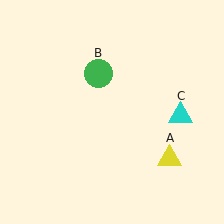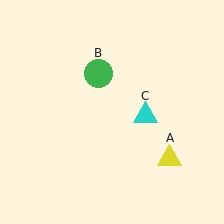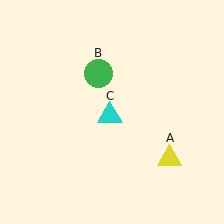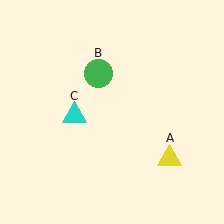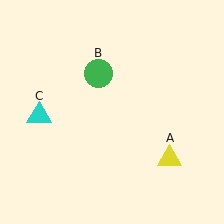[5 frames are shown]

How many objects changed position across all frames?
1 object changed position: cyan triangle (object C).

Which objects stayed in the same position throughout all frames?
Yellow triangle (object A) and green circle (object B) remained stationary.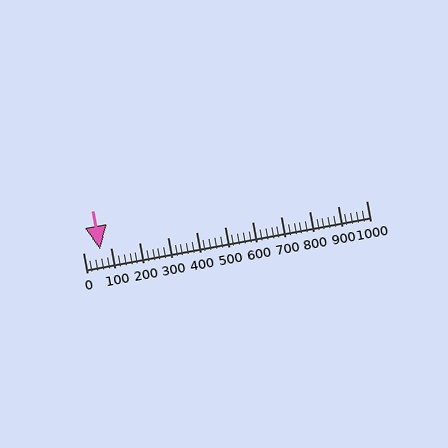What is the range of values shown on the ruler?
The ruler shows values from 0 to 1000.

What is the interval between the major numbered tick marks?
The major tick marks are spaced 100 units apart.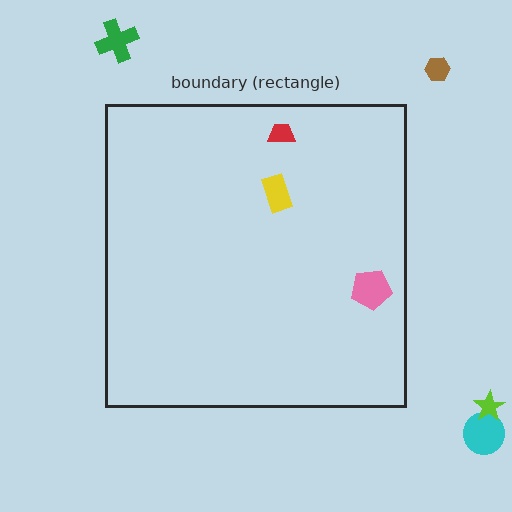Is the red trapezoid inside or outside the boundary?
Inside.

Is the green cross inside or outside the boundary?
Outside.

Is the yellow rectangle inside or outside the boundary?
Inside.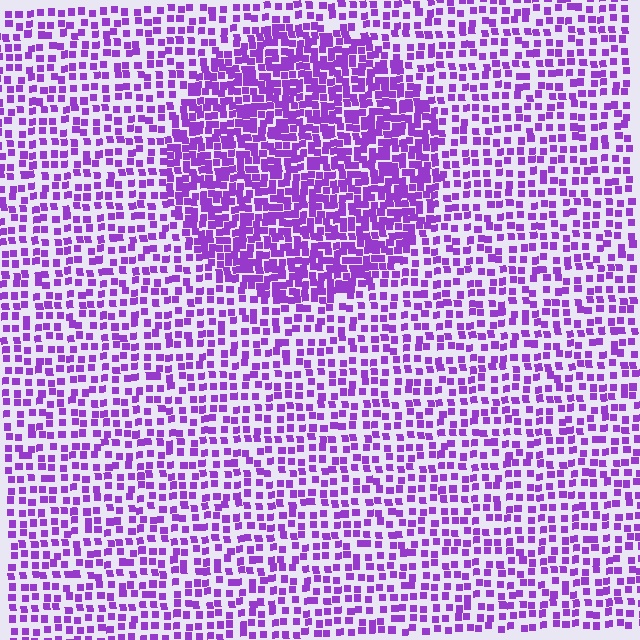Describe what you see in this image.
The image contains small purple elements arranged at two different densities. A circle-shaped region is visible where the elements are more densely packed than the surrounding area.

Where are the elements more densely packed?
The elements are more densely packed inside the circle boundary.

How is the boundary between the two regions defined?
The boundary is defined by a change in element density (approximately 1.9x ratio). All elements are the same color, size, and shape.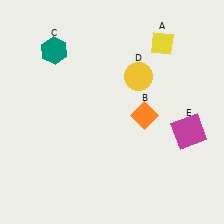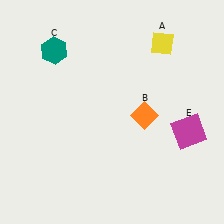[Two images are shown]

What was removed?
The yellow circle (D) was removed in Image 2.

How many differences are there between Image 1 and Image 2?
There is 1 difference between the two images.